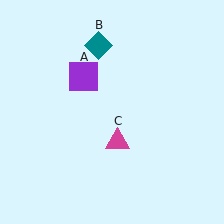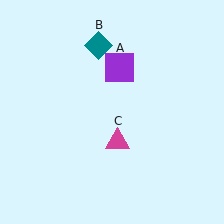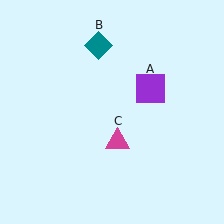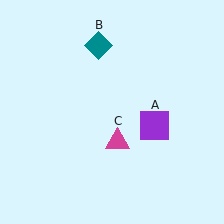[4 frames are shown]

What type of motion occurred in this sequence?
The purple square (object A) rotated clockwise around the center of the scene.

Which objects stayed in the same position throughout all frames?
Teal diamond (object B) and magenta triangle (object C) remained stationary.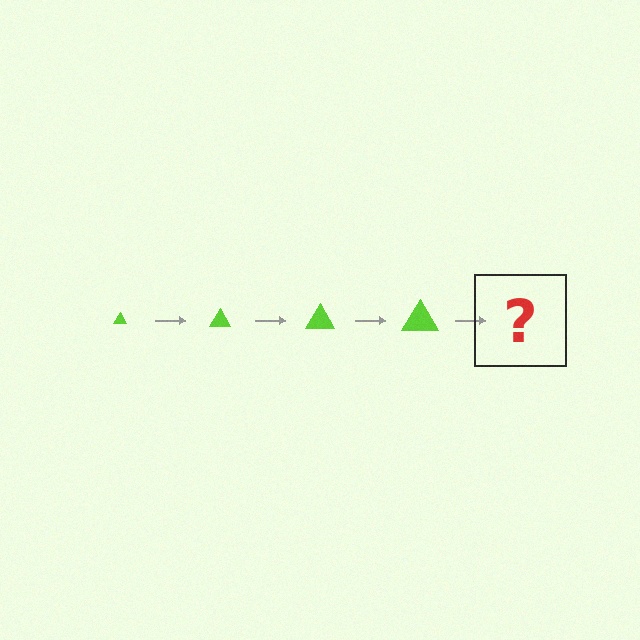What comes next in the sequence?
The next element should be a lime triangle, larger than the previous one.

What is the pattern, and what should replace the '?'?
The pattern is that the triangle gets progressively larger each step. The '?' should be a lime triangle, larger than the previous one.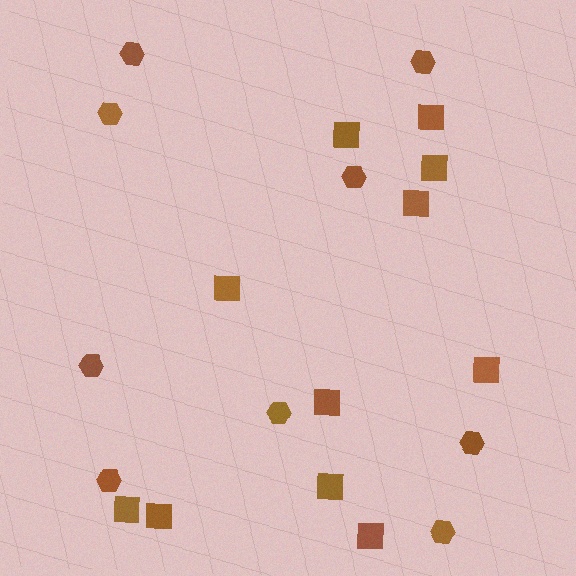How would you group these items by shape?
There are 2 groups: one group of squares (11) and one group of hexagons (9).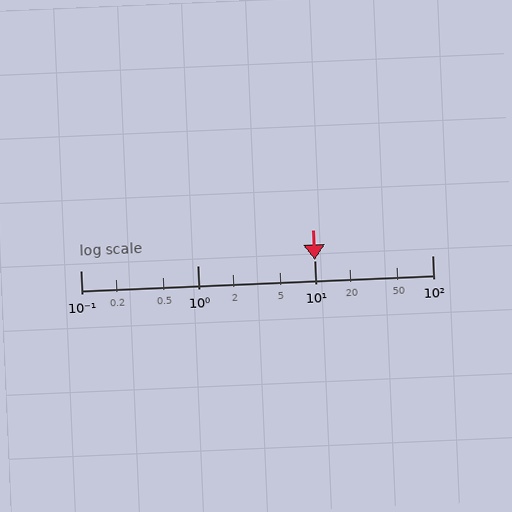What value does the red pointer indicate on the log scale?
The pointer indicates approximately 10.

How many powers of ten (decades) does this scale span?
The scale spans 3 decades, from 0.1 to 100.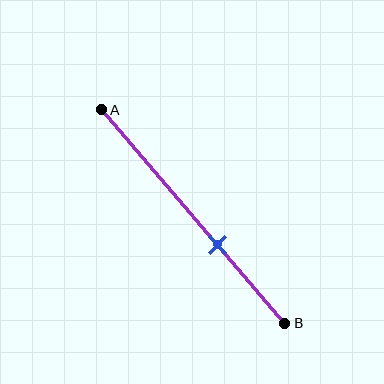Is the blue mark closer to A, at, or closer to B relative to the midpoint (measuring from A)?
The blue mark is closer to point B than the midpoint of segment AB.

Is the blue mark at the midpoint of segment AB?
No, the mark is at about 65% from A, not at the 50% midpoint.